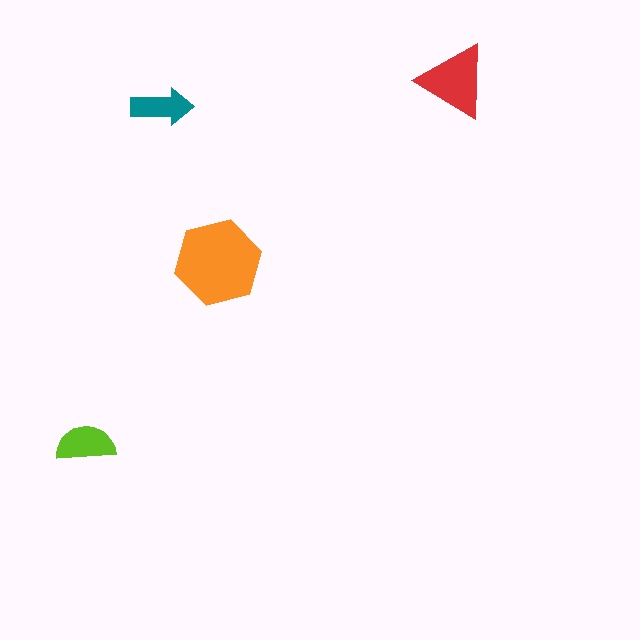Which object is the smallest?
The teal arrow.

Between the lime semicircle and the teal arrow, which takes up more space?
The lime semicircle.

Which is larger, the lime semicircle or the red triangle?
The red triangle.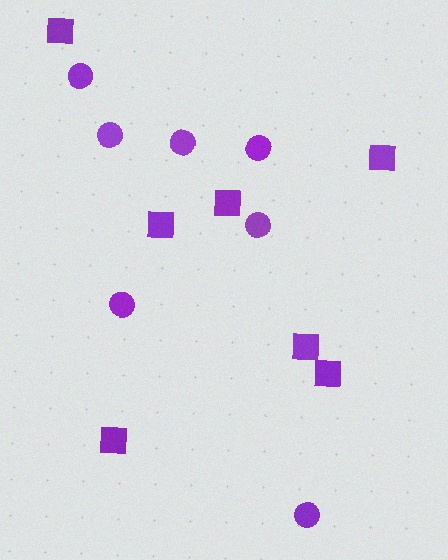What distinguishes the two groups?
There are 2 groups: one group of circles (7) and one group of squares (7).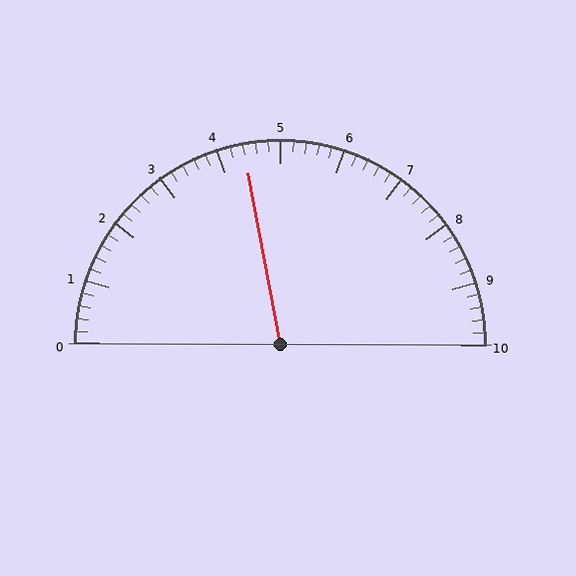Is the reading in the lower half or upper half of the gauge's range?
The reading is in the lower half of the range (0 to 10).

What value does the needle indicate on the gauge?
The needle indicates approximately 4.4.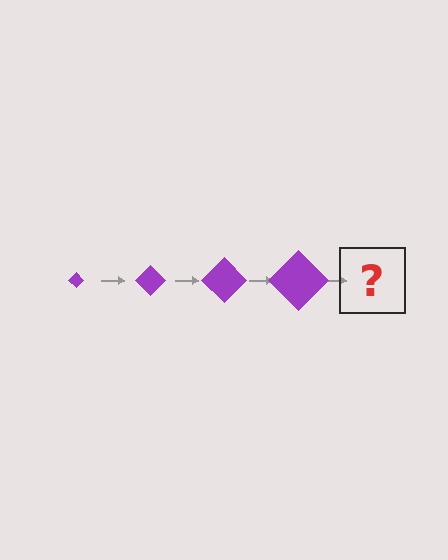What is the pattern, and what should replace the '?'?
The pattern is that the diamond gets progressively larger each step. The '?' should be a purple diamond, larger than the previous one.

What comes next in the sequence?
The next element should be a purple diamond, larger than the previous one.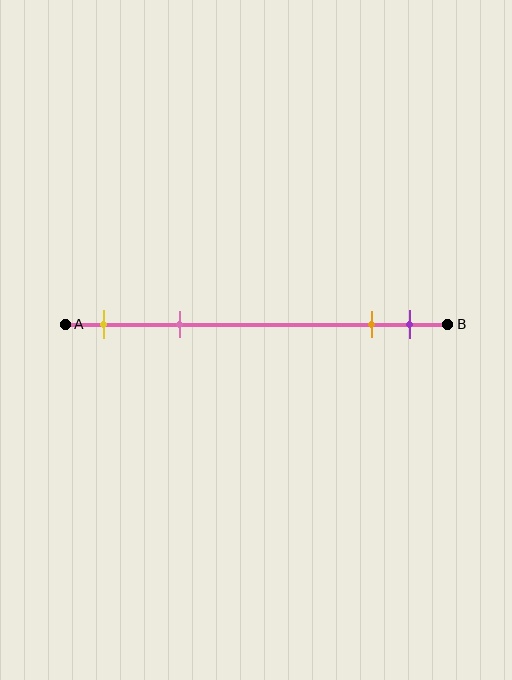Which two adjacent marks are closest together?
The orange and purple marks are the closest adjacent pair.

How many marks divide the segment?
There are 4 marks dividing the segment.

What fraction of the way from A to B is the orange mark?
The orange mark is approximately 80% (0.8) of the way from A to B.